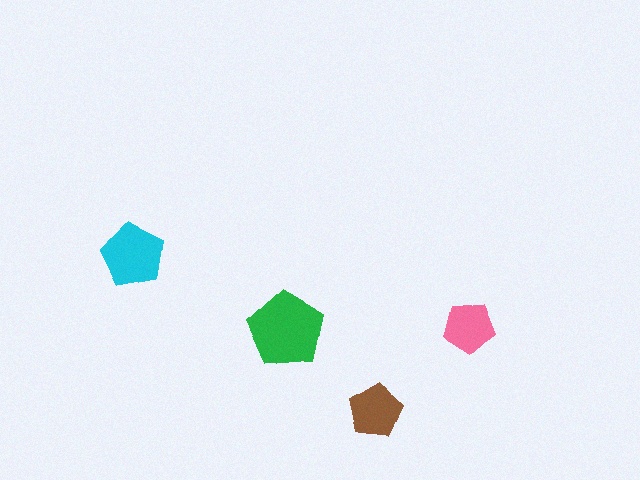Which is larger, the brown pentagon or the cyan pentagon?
The cyan one.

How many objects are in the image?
There are 4 objects in the image.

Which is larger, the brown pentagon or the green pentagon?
The green one.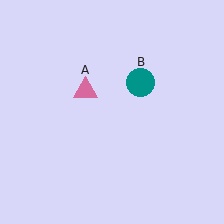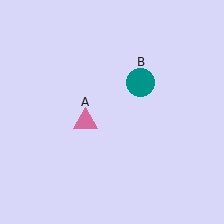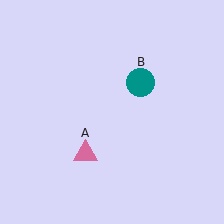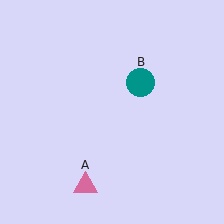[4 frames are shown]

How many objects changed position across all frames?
1 object changed position: pink triangle (object A).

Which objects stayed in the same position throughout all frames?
Teal circle (object B) remained stationary.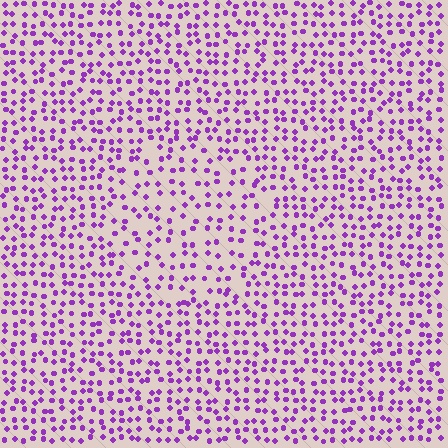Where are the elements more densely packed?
The elements are more densely packed outside the circle boundary.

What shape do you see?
I see a circle.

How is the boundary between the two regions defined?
The boundary is defined by a change in element density (approximately 1.5x ratio). All elements are the same color, size, and shape.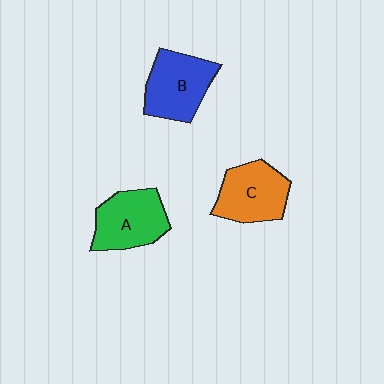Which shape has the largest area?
Shape B (blue).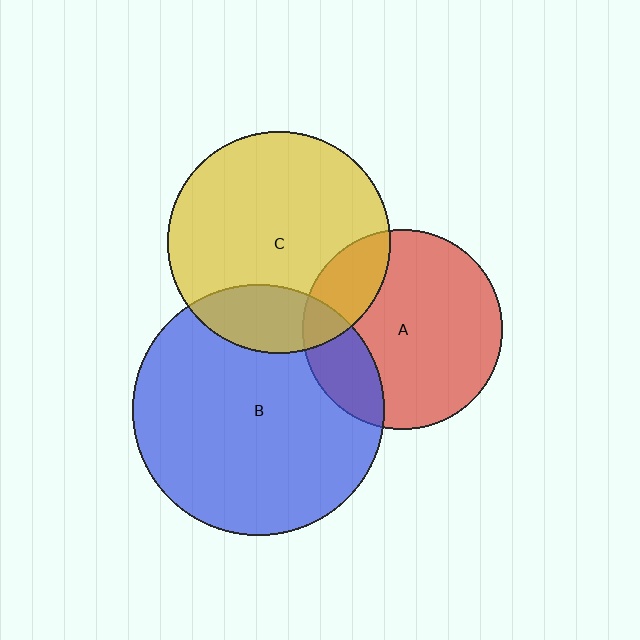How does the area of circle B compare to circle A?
Approximately 1.6 times.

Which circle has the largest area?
Circle B (blue).